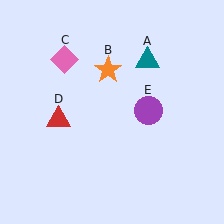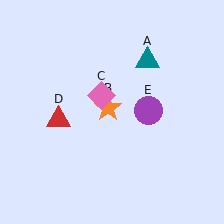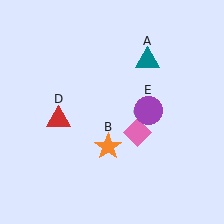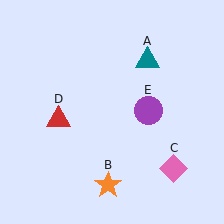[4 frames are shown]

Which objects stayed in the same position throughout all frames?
Teal triangle (object A) and red triangle (object D) and purple circle (object E) remained stationary.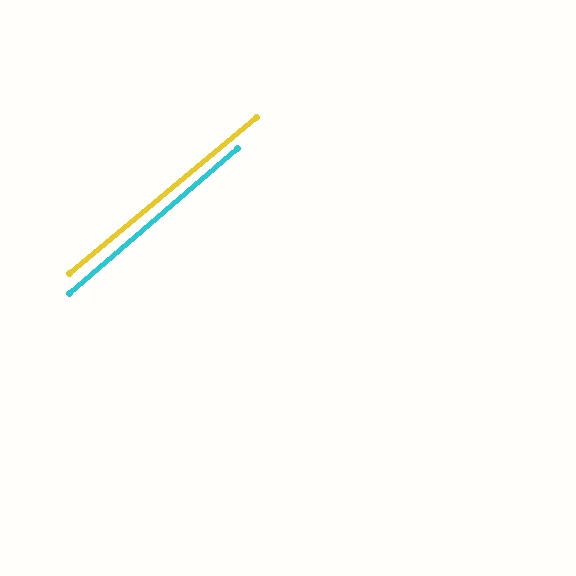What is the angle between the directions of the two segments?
Approximately 1 degree.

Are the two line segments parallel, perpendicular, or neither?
Parallel — their directions differ by only 0.9°.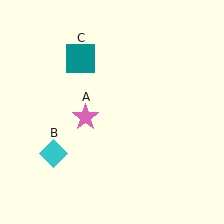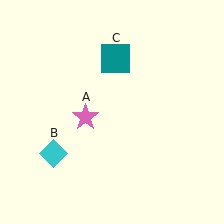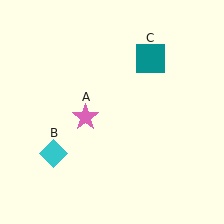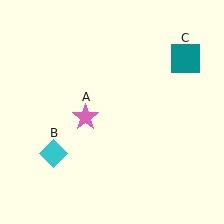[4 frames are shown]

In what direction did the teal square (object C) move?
The teal square (object C) moved right.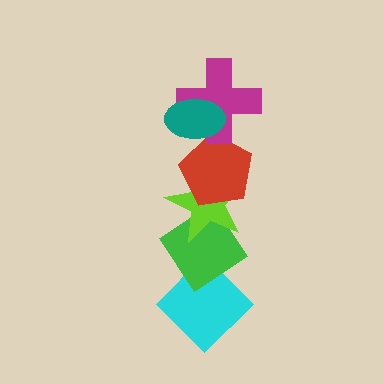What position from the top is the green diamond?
The green diamond is 5th from the top.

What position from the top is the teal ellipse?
The teal ellipse is 1st from the top.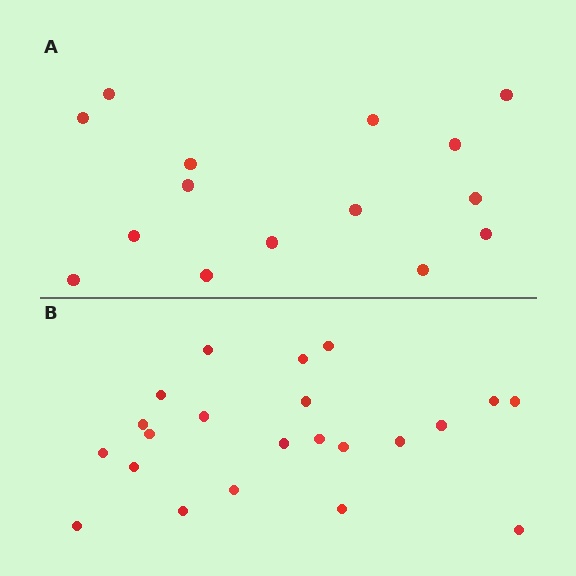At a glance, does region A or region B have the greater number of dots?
Region B (the bottom region) has more dots.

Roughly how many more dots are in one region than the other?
Region B has roughly 8 or so more dots than region A.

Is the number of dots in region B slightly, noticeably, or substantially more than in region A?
Region B has substantially more. The ratio is roughly 1.5 to 1.